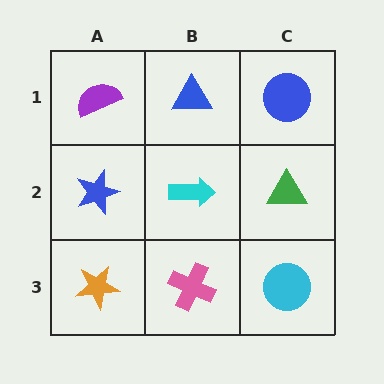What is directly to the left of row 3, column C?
A pink cross.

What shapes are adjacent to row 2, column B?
A blue triangle (row 1, column B), a pink cross (row 3, column B), a blue star (row 2, column A), a green triangle (row 2, column C).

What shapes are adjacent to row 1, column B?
A cyan arrow (row 2, column B), a purple semicircle (row 1, column A), a blue circle (row 1, column C).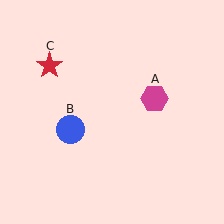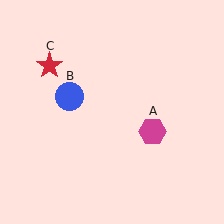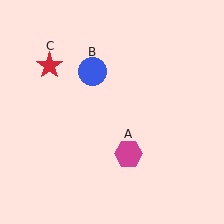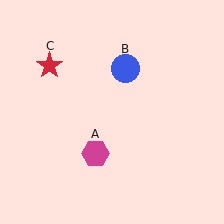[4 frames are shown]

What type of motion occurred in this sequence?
The magenta hexagon (object A), blue circle (object B) rotated clockwise around the center of the scene.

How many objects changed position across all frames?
2 objects changed position: magenta hexagon (object A), blue circle (object B).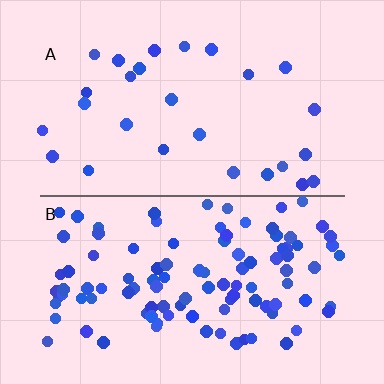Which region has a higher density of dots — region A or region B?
B (the bottom).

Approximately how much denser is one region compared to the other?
Approximately 3.9× — region B over region A.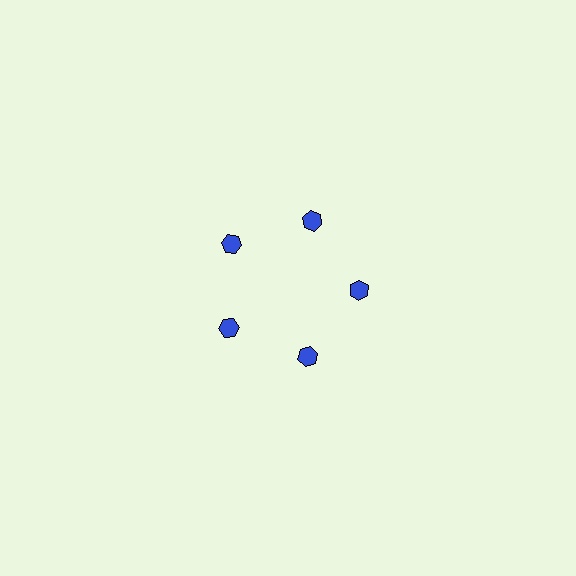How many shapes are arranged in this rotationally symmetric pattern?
There are 5 shapes, arranged in 5 groups of 1.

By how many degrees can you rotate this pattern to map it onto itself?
The pattern maps onto itself every 72 degrees of rotation.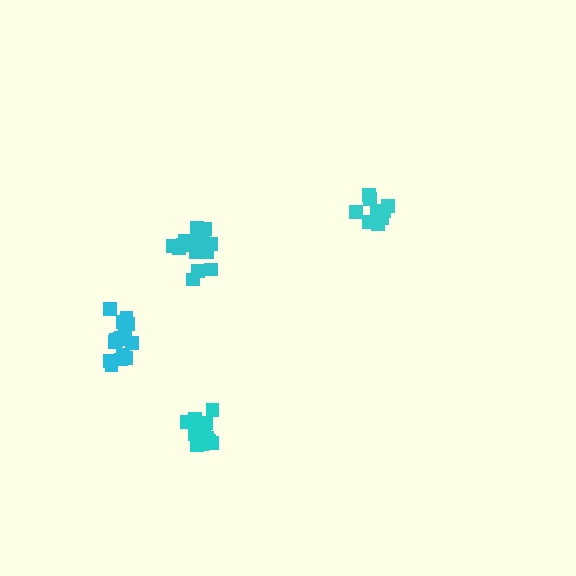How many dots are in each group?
Group 1: 16 dots, Group 2: 13 dots, Group 3: 15 dots, Group 4: 18 dots (62 total).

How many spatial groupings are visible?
There are 4 spatial groupings.